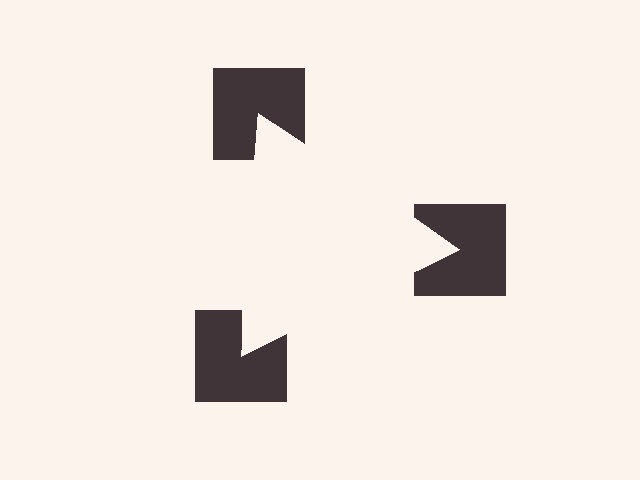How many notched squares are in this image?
There are 3 — one at each vertex of the illusory triangle.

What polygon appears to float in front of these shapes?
An illusory triangle — its edges are inferred from the aligned wedge cuts in the notched squares, not physically drawn.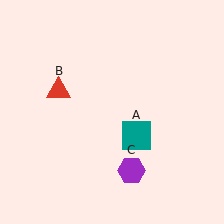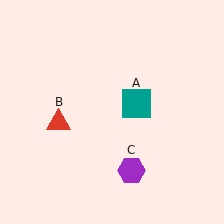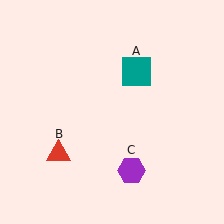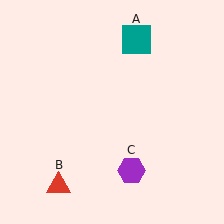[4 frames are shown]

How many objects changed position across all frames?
2 objects changed position: teal square (object A), red triangle (object B).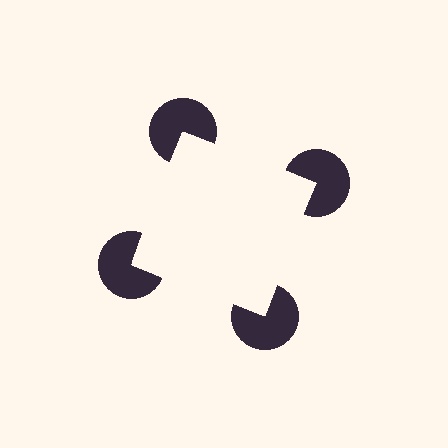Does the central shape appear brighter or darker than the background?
It typically appears slightly brighter than the background, even though no actual brightness change is drawn.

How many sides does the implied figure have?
4 sides.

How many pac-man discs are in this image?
There are 4 — one at each vertex of the illusory square.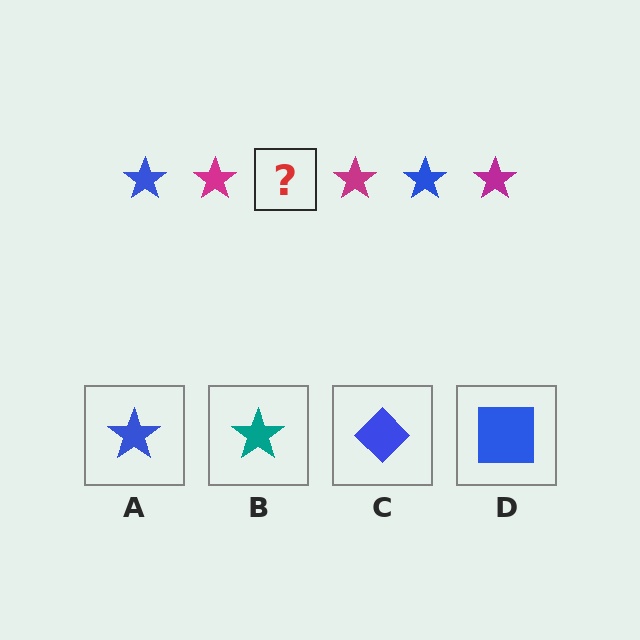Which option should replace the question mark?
Option A.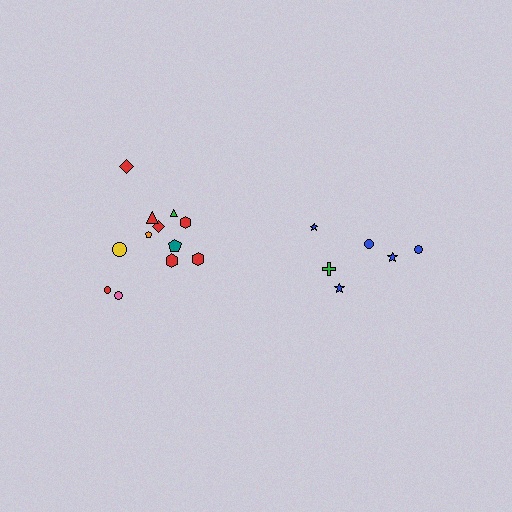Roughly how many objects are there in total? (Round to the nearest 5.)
Roughly 20 objects in total.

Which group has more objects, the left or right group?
The left group.